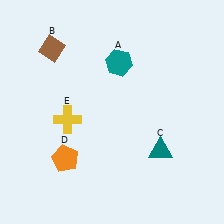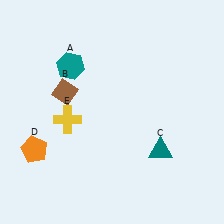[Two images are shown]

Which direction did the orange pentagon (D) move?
The orange pentagon (D) moved left.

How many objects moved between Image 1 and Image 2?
3 objects moved between the two images.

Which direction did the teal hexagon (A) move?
The teal hexagon (A) moved left.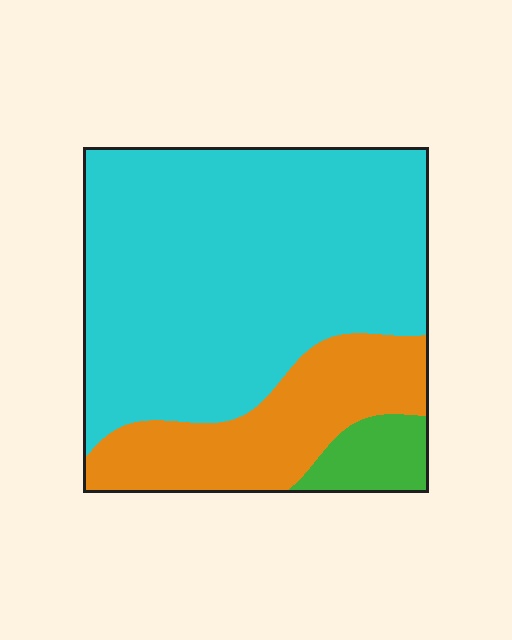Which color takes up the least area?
Green, at roughly 5%.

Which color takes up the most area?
Cyan, at roughly 70%.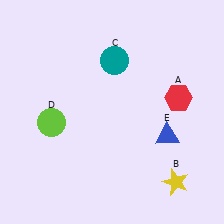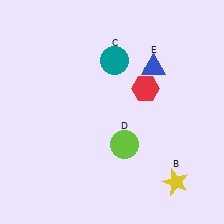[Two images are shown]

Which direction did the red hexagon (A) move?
The red hexagon (A) moved left.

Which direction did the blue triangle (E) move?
The blue triangle (E) moved up.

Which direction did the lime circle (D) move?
The lime circle (D) moved right.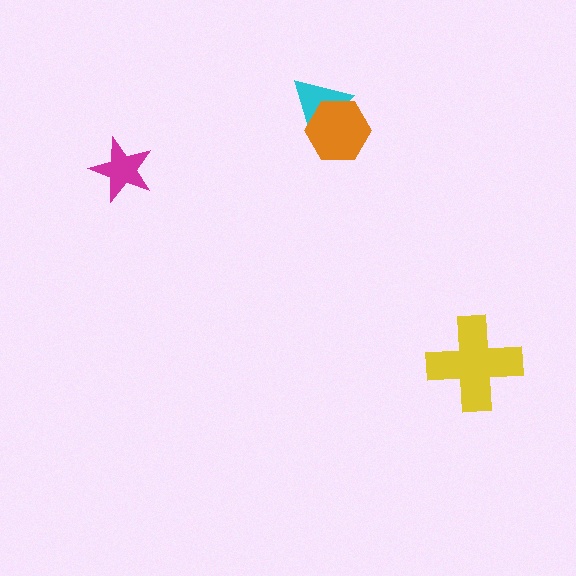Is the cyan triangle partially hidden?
Yes, it is partially covered by another shape.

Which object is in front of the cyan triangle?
The orange hexagon is in front of the cyan triangle.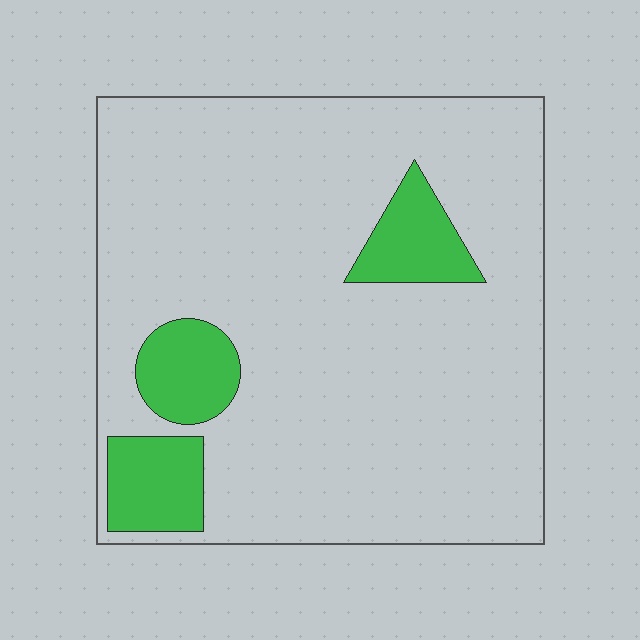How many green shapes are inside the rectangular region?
3.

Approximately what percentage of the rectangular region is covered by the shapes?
Approximately 15%.